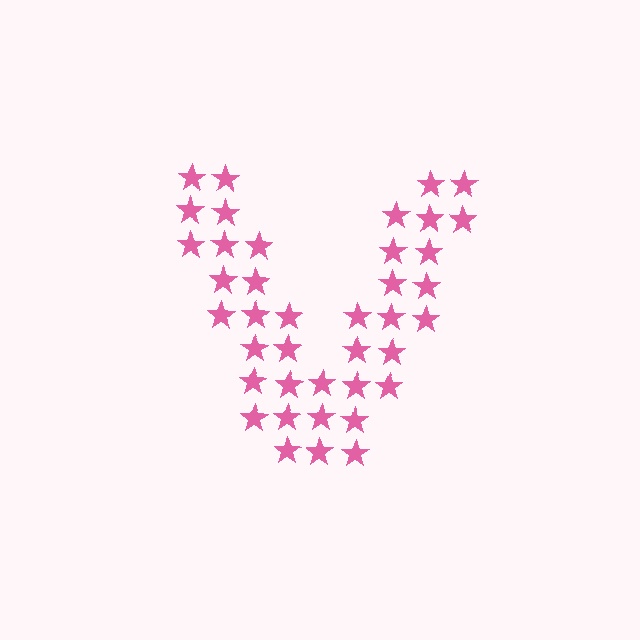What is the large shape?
The large shape is the letter V.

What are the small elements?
The small elements are stars.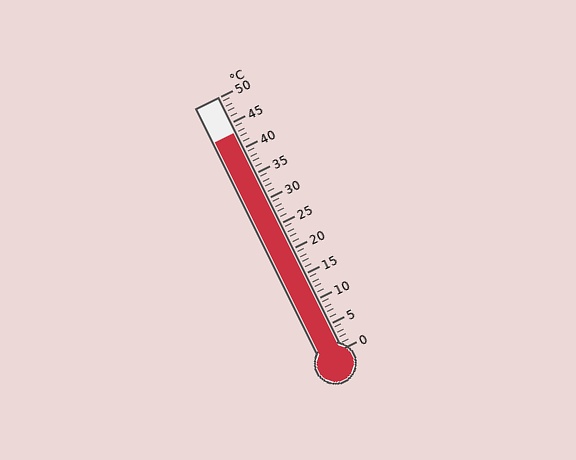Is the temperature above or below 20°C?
The temperature is above 20°C.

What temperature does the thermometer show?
The thermometer shows approximately 43°C.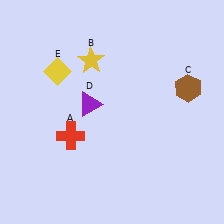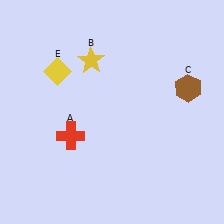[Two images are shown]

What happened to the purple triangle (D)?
The purple triangle (D) was removed in Image 2. It was in the top-left area of Image 1.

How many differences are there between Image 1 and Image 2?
There is 1 difference between the two images.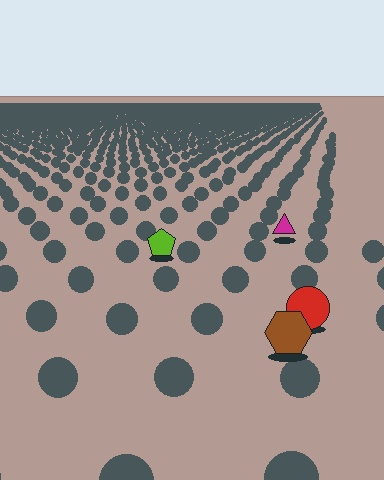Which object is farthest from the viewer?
The magenta triangle is farthest from the viewer. It appears smaller and the ground texture around it is denser.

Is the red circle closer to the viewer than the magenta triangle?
Yes. The red circle is closer — you can tell from the texture gradient: the ground texture is coarser near it.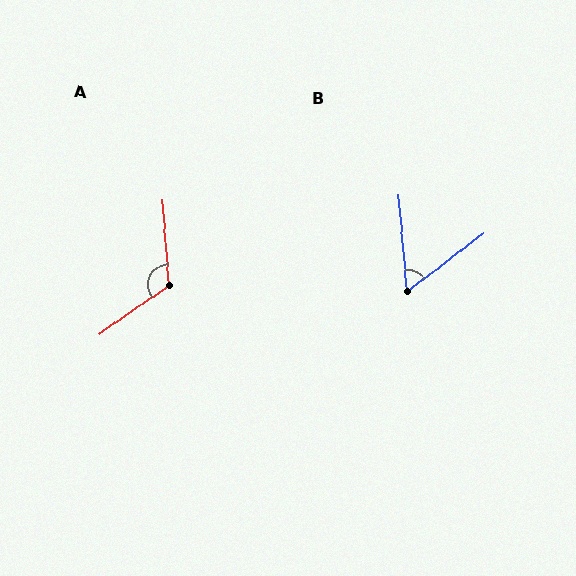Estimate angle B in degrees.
Approximately 58 degrees.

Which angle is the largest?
A, at approximately 121 degrees.